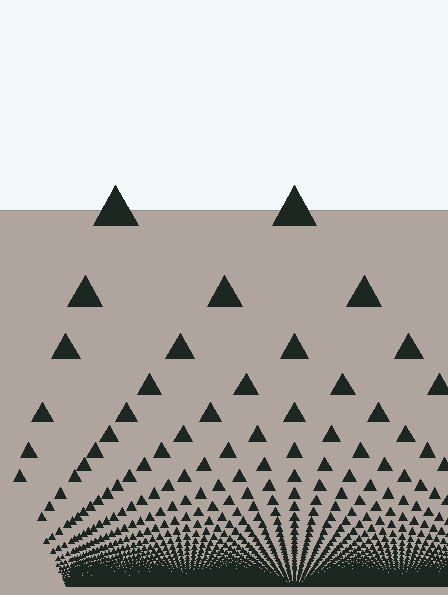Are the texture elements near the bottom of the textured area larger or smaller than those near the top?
Smaller. The gradient is inverted — elements near the bottom are smaller and denser.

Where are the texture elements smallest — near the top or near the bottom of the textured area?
Near the bottom.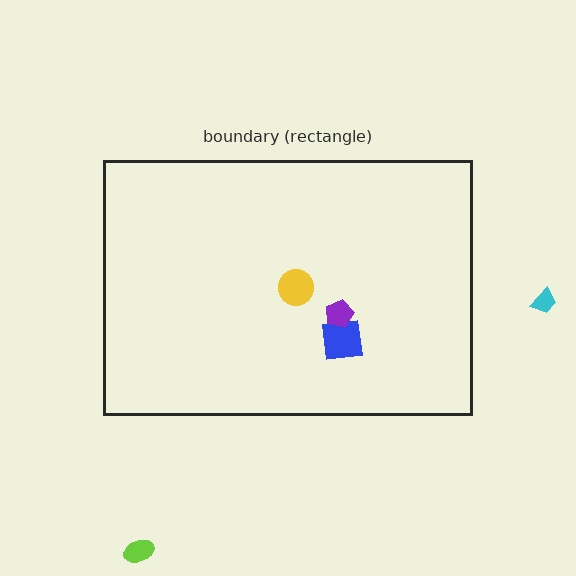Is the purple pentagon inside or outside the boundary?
Inside.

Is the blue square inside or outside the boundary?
Inside.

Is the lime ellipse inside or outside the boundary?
Outside.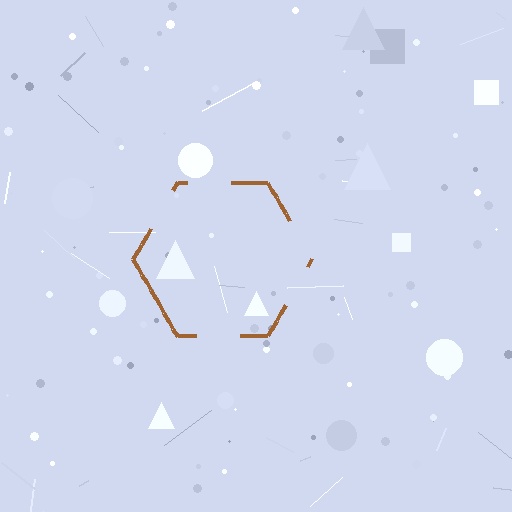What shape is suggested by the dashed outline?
The dashed outline suggests a hexagon.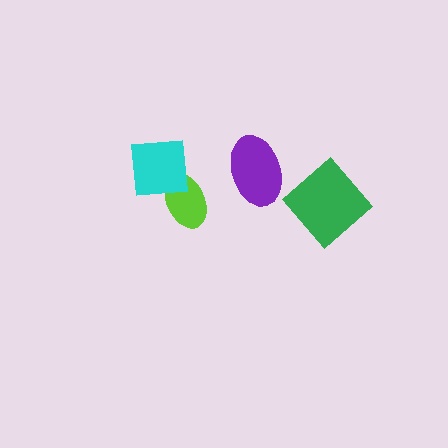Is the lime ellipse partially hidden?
Yes, it is partially covered by another shape.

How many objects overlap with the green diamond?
0 objects overlap with the green diamond.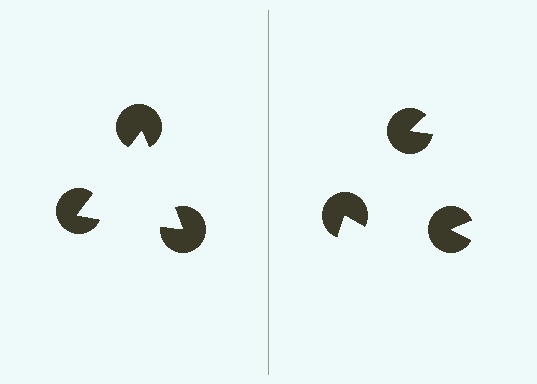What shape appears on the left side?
An illusory triangle.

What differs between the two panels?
The pac-man discs are positioned identically on both sides; only the wedge orientations differ. On the left they align to a triangle; on the right they are misaligned.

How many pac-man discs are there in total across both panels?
6 — 3 on each side.